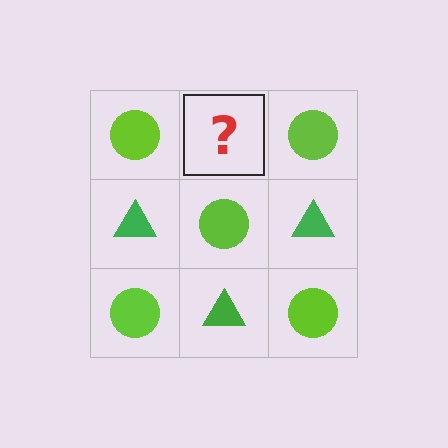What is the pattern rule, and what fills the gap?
The rule is that it alternates lime circle and green triangle in a checkerboard pattern. The gap should be filled with a green triangle.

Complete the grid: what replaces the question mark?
The question mark should be replaced with a green triangle.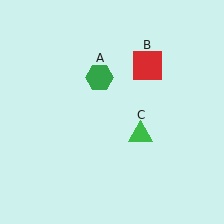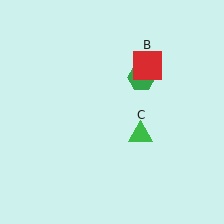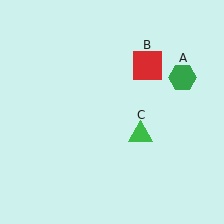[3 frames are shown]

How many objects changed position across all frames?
1 object changed position: green hexagon (object A).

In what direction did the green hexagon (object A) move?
The green hexagon (object A) moved right.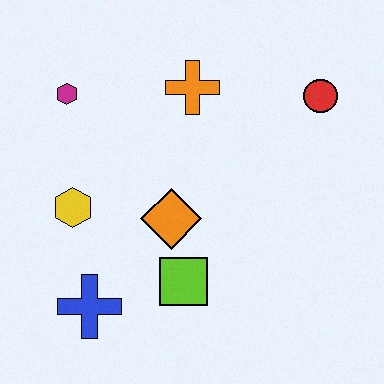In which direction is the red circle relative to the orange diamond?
The red circle is to the right of the orange diamond.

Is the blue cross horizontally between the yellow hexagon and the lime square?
Yes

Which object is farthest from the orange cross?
The blue cross is farthest from the orange cross.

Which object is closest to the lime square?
The orange diamond is closest to the lime square.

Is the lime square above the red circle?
No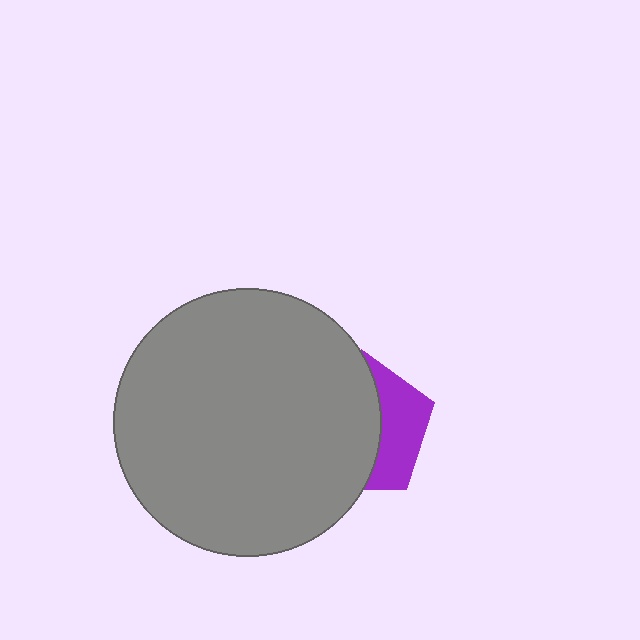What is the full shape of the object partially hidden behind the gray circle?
The partially hidden object is a purple pentagon.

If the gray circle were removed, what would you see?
You would see the complete purple pentagon.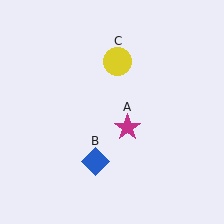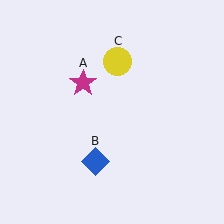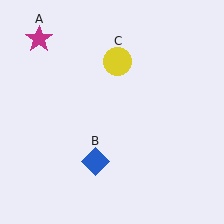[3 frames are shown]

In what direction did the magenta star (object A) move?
The magenta star (object A) moved up and to the left.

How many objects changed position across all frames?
1 object changed position: magenta star (object A).